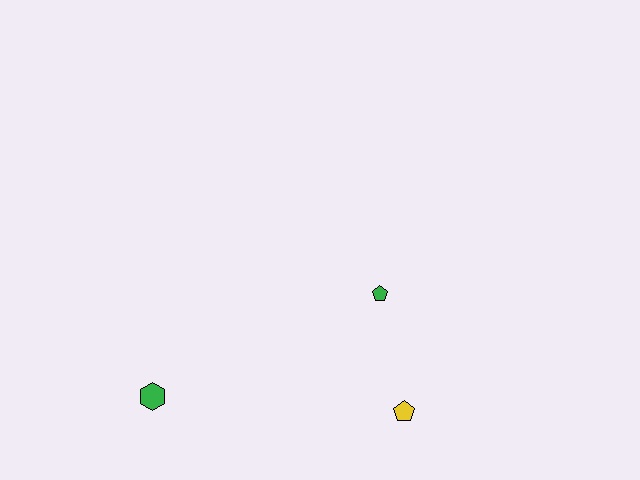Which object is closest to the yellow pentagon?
The green pentagon is closest to the yellow pentagon.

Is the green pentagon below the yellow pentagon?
No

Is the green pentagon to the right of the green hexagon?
Yes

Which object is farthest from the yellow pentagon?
The green hexagon is farthest from the yellow pentagon.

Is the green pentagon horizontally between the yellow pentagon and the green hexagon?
Yes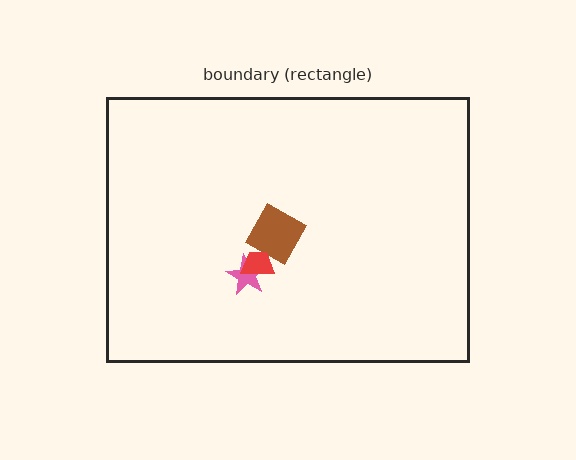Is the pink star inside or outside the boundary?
Inside.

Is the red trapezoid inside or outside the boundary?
Inside.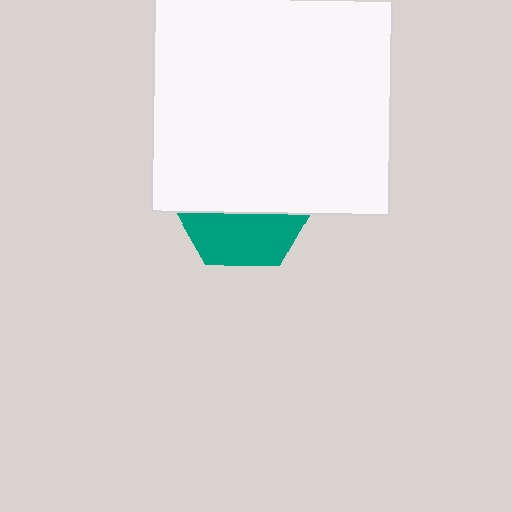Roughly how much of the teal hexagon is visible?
A small part of it is visible (roughly 38%).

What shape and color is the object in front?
The object in front is a white rectangle.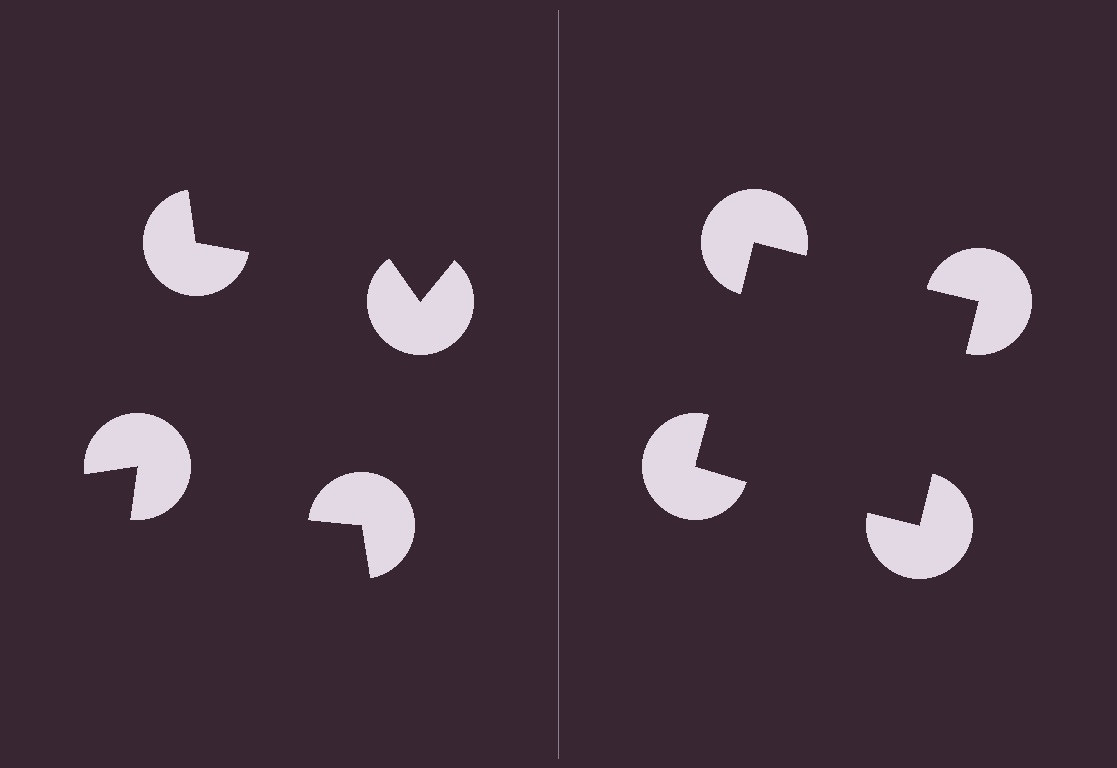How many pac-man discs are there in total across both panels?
8 — 4 on each side.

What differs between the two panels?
The pac-man discs are positioned identically on both sides; only the wedge orientations differ. On the right they align to a square; on the left they are misaligned.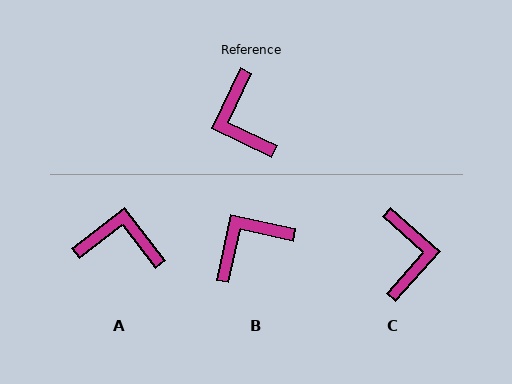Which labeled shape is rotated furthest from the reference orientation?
C, about 164 degrees away.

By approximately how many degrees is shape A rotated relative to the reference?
Approximately 117 degrees clockwise.